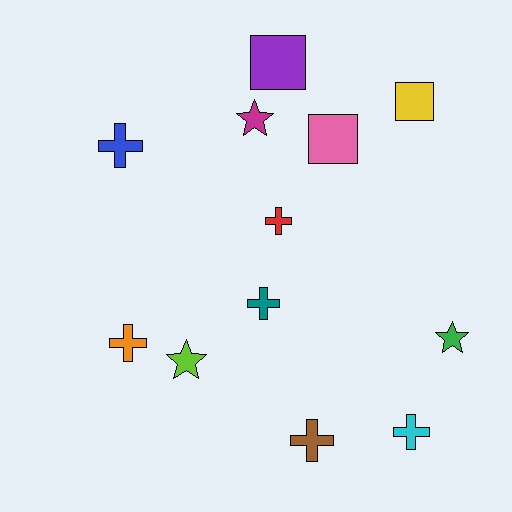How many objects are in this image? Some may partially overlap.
There are 12 objects.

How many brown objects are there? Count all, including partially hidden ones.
There is 1 brown object.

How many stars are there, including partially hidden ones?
There are 3 stars.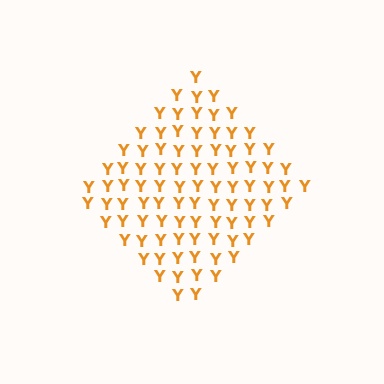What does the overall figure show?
The overall figure shows a diamond.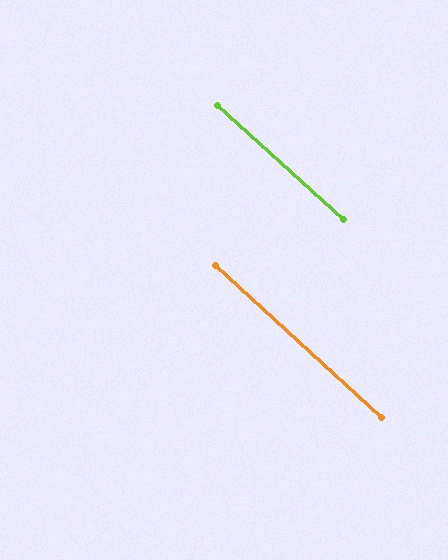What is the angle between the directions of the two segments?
Approximately 1 degree.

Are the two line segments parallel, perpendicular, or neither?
Parallel — their directions differ by only 0.6°.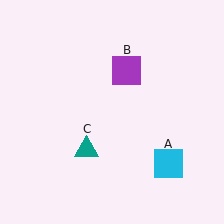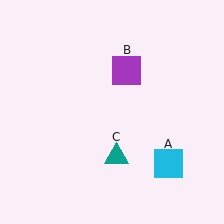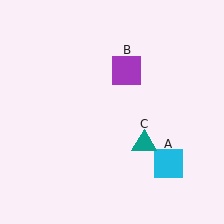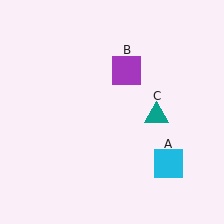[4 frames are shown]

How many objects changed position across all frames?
1 object changed position: teal triangle (object C).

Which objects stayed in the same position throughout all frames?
Cyan square (object A) and purple square (object B) remained stationary.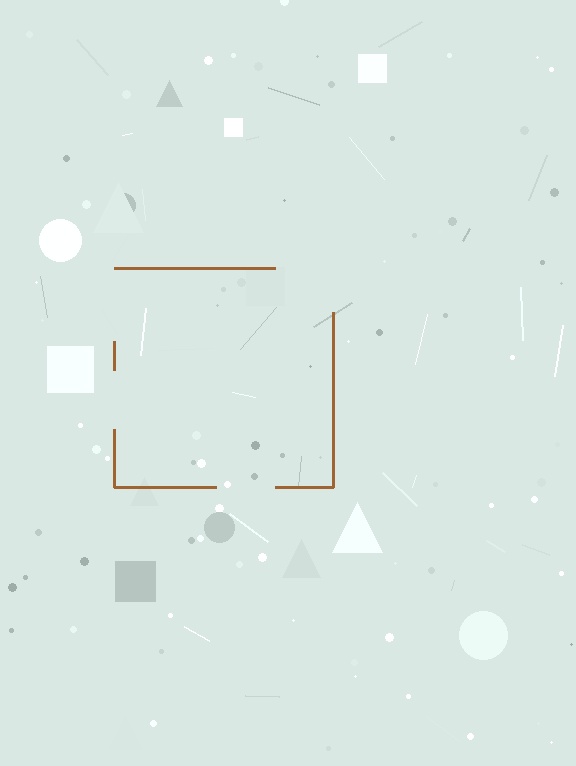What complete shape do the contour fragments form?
The contour fragments form a square.